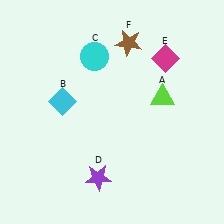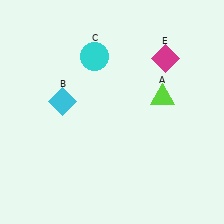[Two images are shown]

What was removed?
The brown star (F), the purple star (D) were removed in Image 2.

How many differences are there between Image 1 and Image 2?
There are 2 differences between the two images.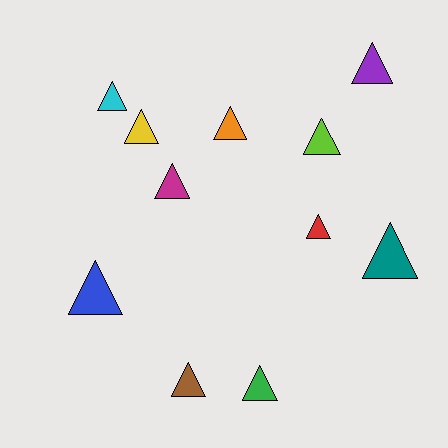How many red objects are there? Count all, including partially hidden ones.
There is 1 red object.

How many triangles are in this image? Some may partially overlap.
There are 11 triangles.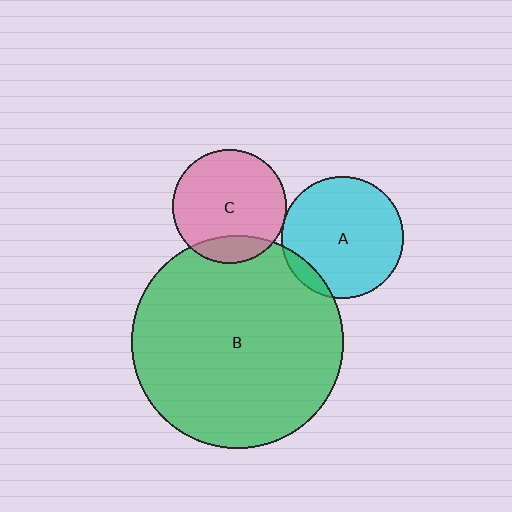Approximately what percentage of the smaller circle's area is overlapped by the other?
Approximately 15%.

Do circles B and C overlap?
Yes.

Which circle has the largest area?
Circle B (green).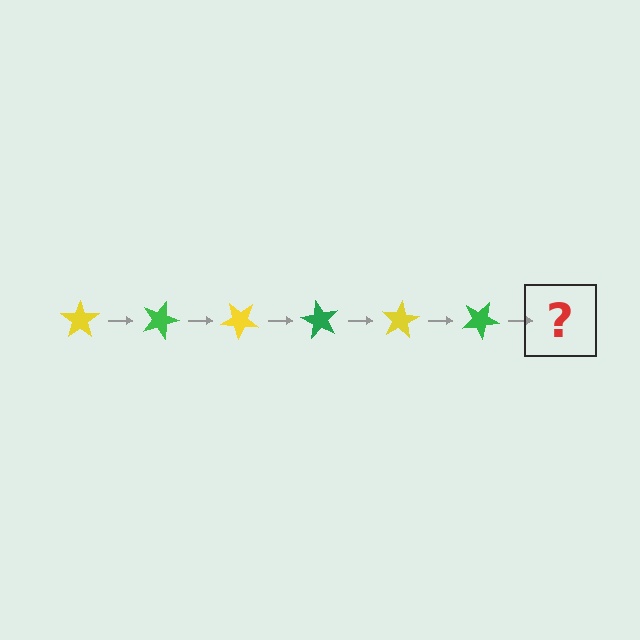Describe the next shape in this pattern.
It should be a yellow star, rotated 120 degrees from the start.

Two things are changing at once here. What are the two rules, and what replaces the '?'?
The two rules are that it rotates 20 degrees each step and the color cycles through yellow and green. The '?' should be a yellow star, rotated 120 degrees from the start.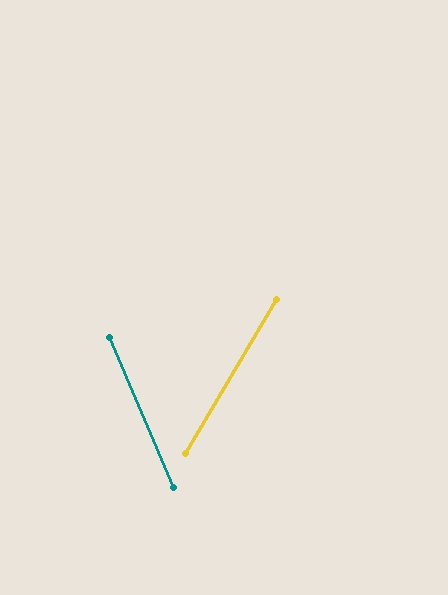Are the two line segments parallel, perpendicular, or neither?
Neither parallel nor perpendicular — they differ by about 54°.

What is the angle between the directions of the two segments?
Approximately 54 degrees.